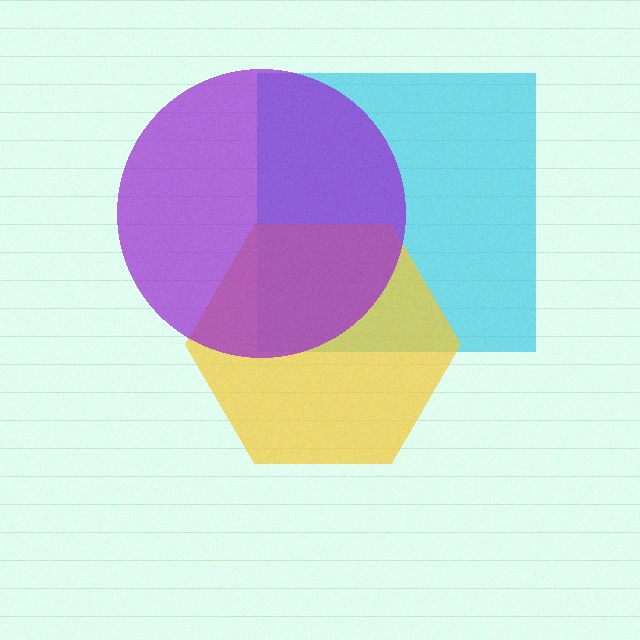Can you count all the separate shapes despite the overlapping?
Yes, there are 3 separate shapes.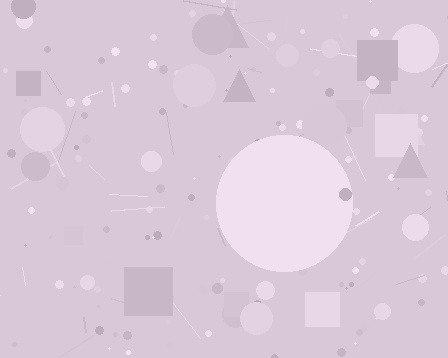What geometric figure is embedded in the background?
A circle is embedded in the background.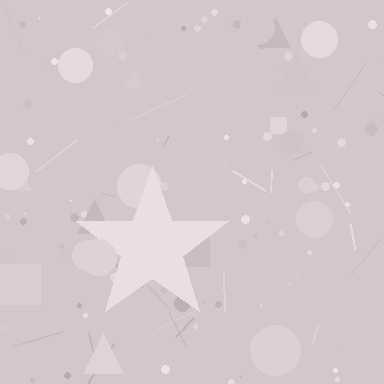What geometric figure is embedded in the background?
A star is embedded in the background.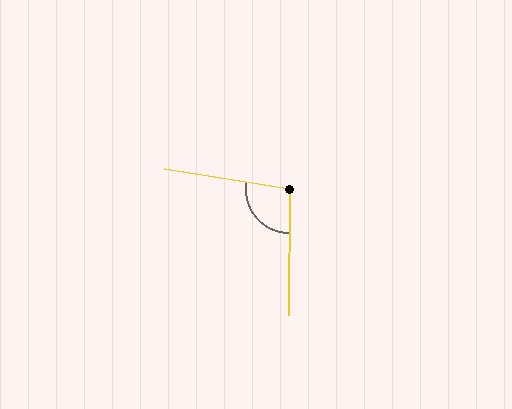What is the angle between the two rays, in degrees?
Approximately 99 degrees.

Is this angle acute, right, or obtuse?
It is obtuse.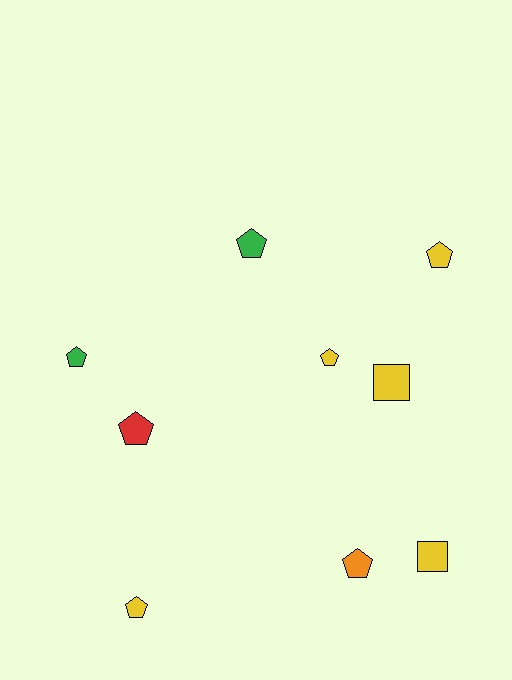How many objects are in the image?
There are 9 objects.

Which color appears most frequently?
Yellow, with 5 objects.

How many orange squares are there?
There are no orange squares.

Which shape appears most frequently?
Pentagon, with 7 objects.